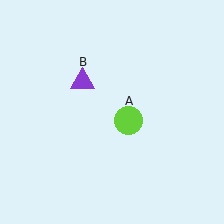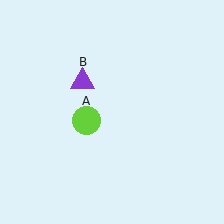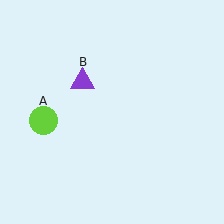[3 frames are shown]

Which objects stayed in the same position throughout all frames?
Purple triangle (object B) remained stationary.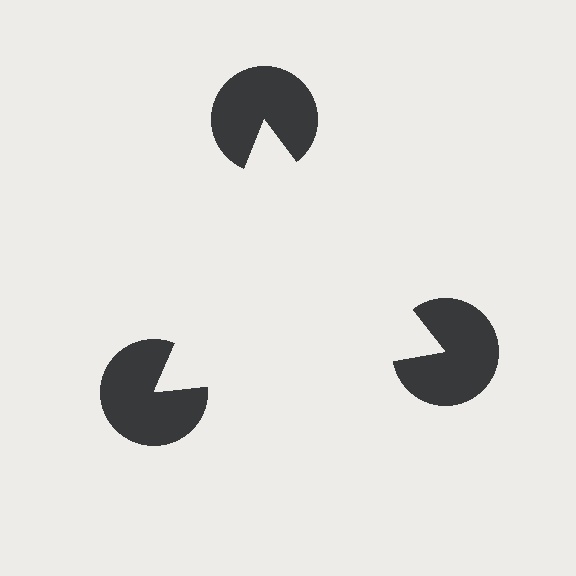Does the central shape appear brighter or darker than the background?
It typically appears slightly brighter than the background, even though no actual brightness change is drawn.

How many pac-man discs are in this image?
There are 3 — one at each vertex of the illusory triangle.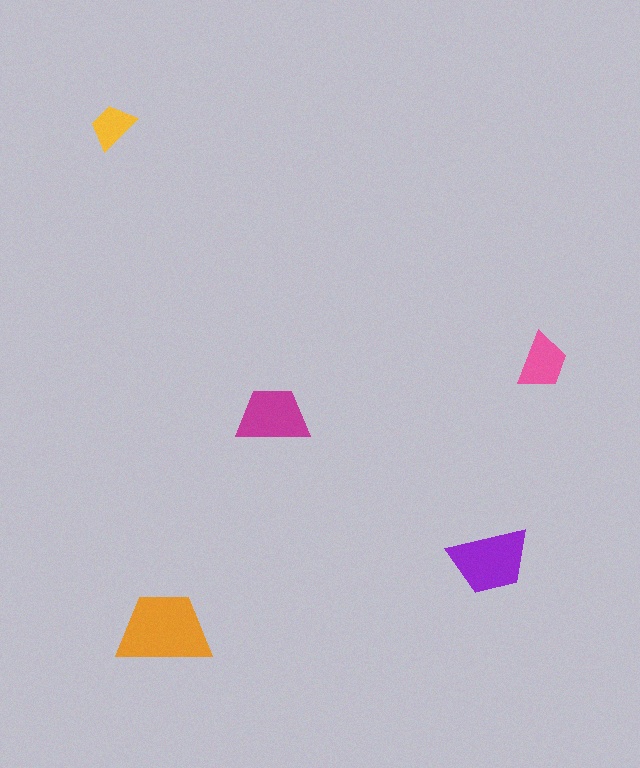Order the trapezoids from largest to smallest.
the orange one, the purple one, the magenta one, the pink one, the yellow one.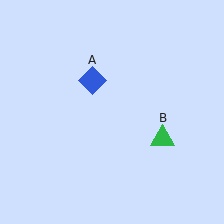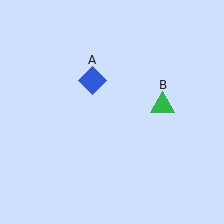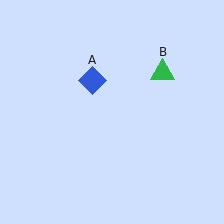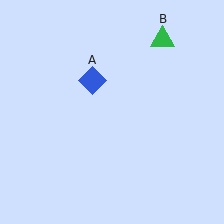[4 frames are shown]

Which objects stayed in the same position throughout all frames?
Blue diamond (object A) remained stationary.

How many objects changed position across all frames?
1 object changed position: green triangle (object B).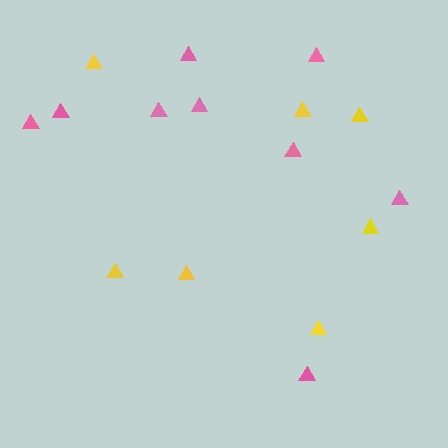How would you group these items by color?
There are 2 groups: one group of pink triangles (9) and one group of yellow triangles (7).